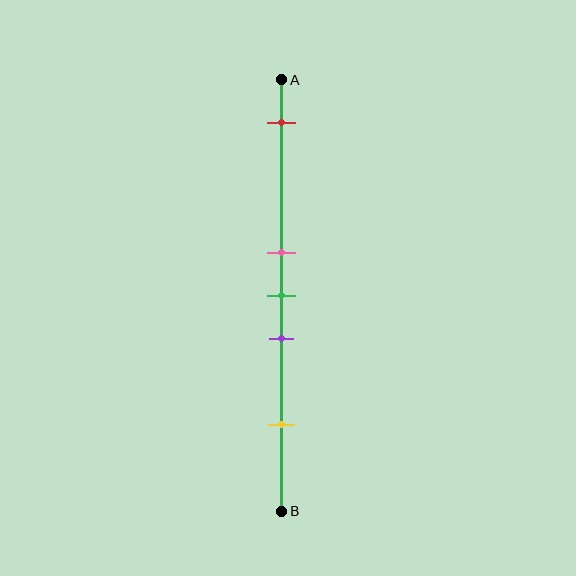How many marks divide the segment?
There are 5 marks dividing the segment.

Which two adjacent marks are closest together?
The pink and green marks are the closest adjacent pair.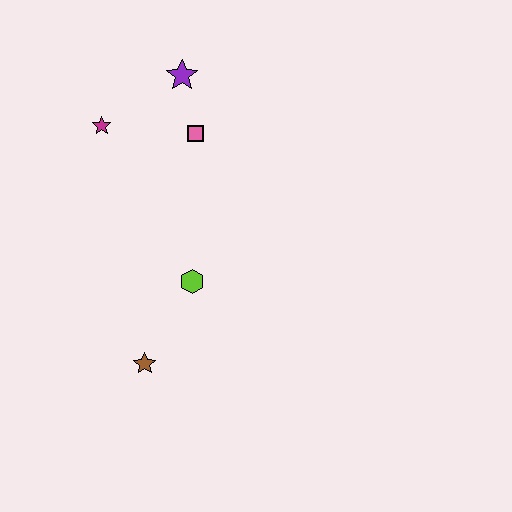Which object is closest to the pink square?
The purple star is closest to the pink square.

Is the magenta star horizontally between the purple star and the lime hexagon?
No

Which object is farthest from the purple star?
The brown star is farthest from the purple star.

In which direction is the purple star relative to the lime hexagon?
The purple star is above the lime hexagon.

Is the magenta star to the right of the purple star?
No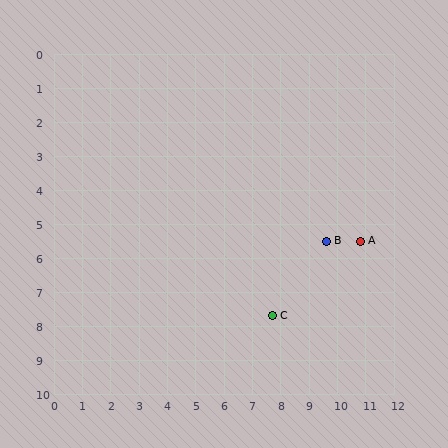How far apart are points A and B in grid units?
Points A and B are about 1.2 grid units apart.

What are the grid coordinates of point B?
Point B is at approximately (9.6, 5.5).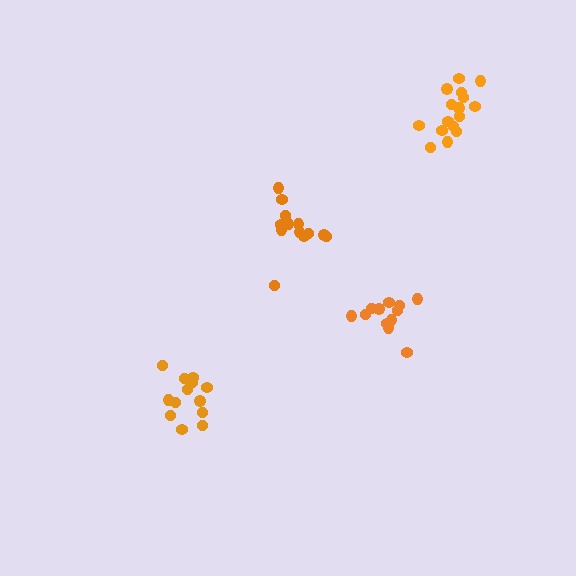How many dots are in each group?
Group 1: 13 dots, Group 2: 13 dots, Group 3: 16 dots, Group 4: 12 dots (54 total).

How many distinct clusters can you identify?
There are 4 distinct clusters.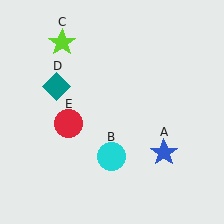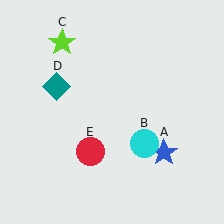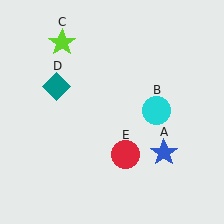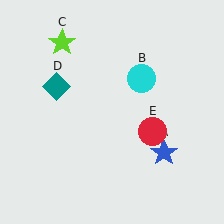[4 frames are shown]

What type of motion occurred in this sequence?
The cyan circle (object B), red circle (object E) rotated counterclockwise around the center of the scene.